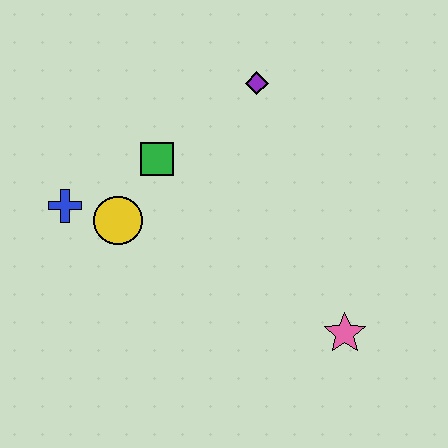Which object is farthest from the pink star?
The blue cross is farthest from the pink star.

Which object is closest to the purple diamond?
The green square is closest to the purple diamond.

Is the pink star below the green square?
Yes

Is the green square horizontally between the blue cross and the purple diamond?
Yes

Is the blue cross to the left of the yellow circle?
Yes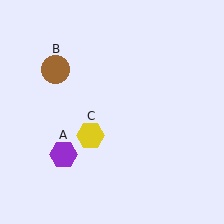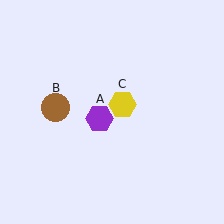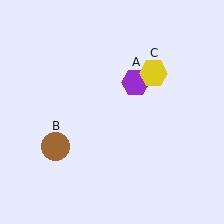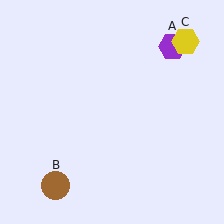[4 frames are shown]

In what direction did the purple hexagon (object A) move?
The purple hexagon (object A) moved up and to the right.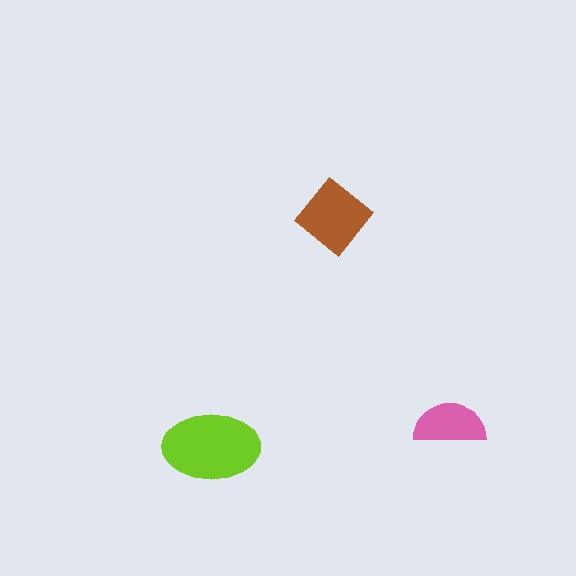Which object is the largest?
The lime ellipse.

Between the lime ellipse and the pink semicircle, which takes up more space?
The lime ellipse.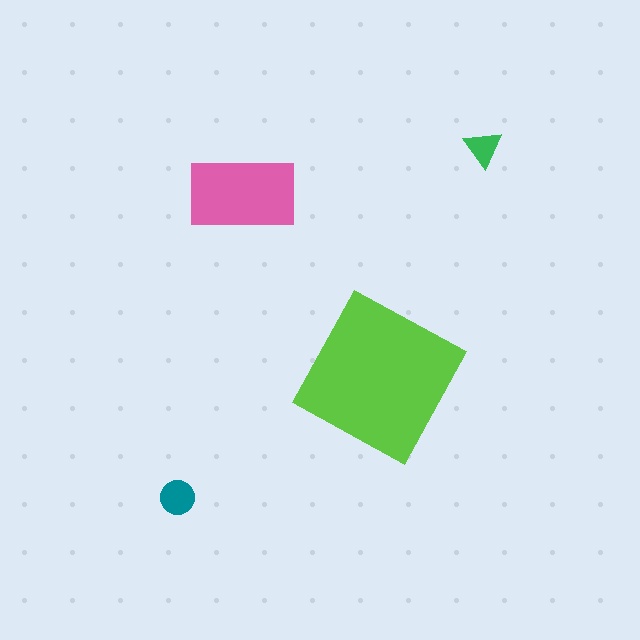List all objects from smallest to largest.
The green triangle, the teal circle, the pink rectangle, the lime square.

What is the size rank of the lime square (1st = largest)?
1st.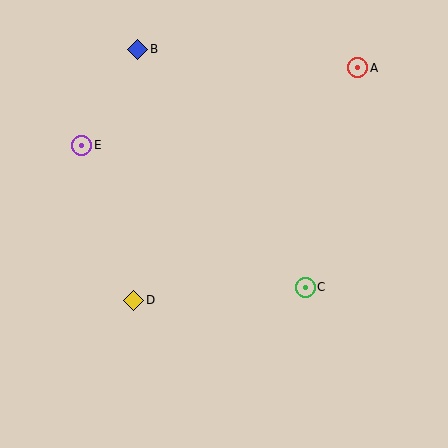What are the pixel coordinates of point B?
Point B is at (138, 49).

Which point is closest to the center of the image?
Point C at (305, 287) is closest to the center.